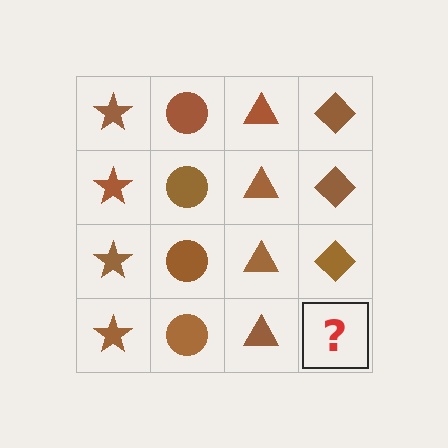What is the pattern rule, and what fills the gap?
The rule is that each column has a consistent shape. The gap should be filled with a brown diamond.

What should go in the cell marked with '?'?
The missing cell should contain a brown diamond.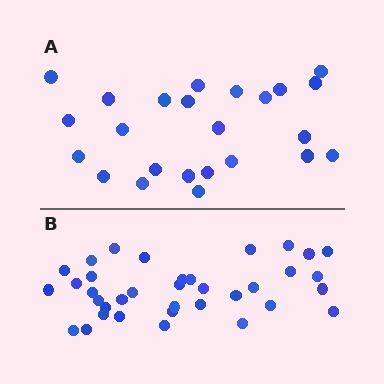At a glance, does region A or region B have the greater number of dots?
Region B (the bottom region) has more dots.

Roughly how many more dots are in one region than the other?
Region B has roughly 12 or so more dots than region A.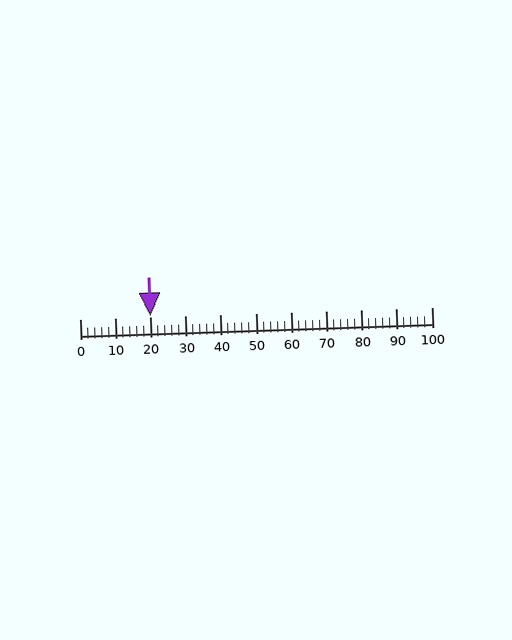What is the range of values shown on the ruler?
The ruler shows values from 0 to 100.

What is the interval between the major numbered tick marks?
The major tick marks are spaced 10 units apart.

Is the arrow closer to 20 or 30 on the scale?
The arrow is closer to 20.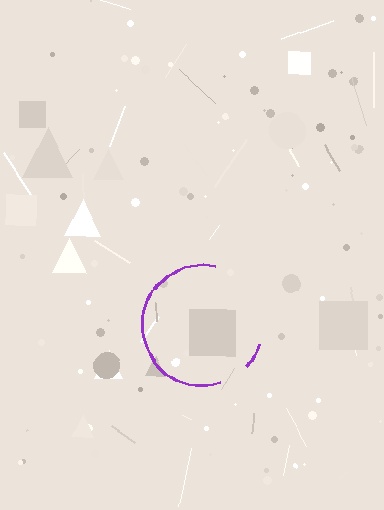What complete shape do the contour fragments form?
The contour fragments form a circle.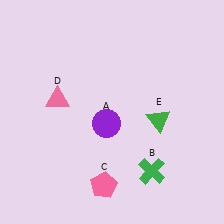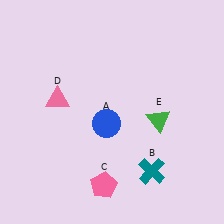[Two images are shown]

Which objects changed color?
A changed from purple to blue. B changed from green to teal.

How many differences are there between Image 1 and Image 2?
There are 2 differences between the two images.